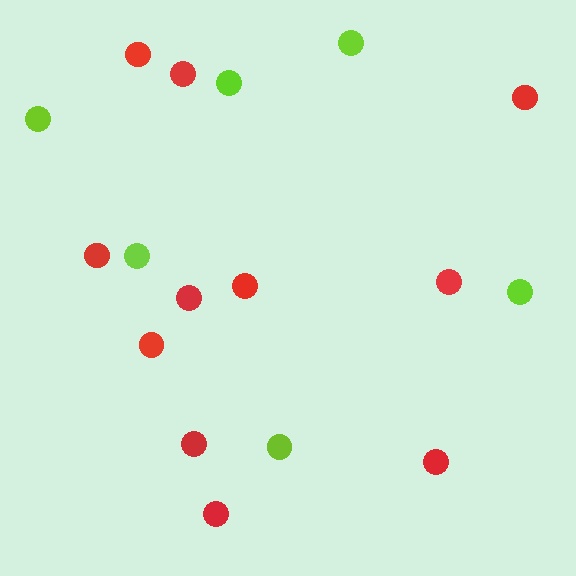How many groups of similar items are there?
There are 2 groups: one group of lime circles (6) and one group of red circles (11).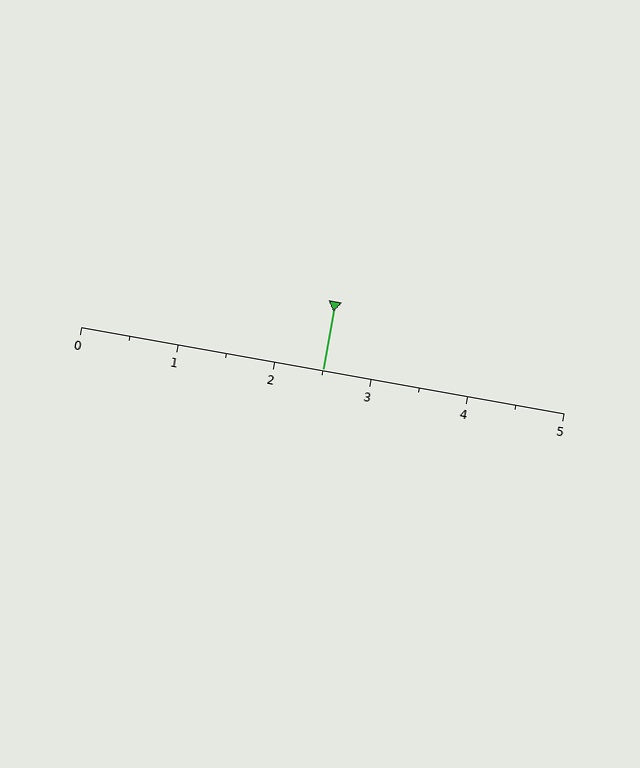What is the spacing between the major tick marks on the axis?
The major ticks are spaced 1 apart.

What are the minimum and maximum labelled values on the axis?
The axis runs from 0 to 5.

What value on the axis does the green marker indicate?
The marker indicates approximately 2.5.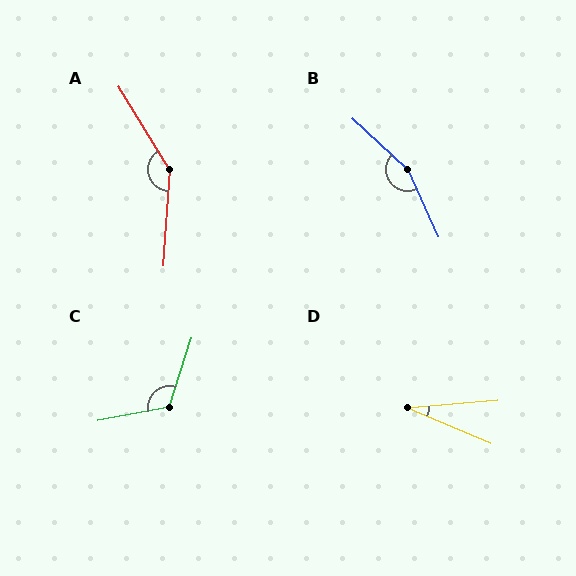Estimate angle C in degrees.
Approximately 119 degrees.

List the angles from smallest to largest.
D (27°), C (119°), A (145°), B (157°).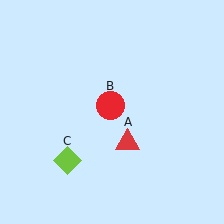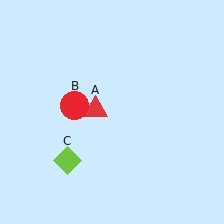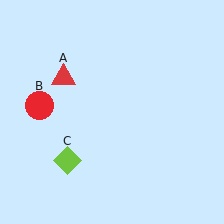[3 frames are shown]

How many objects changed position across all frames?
2 objects changed position: red triangle (object A), red circle (object B).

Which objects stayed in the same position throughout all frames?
Lime diamond (object C) remained stationary.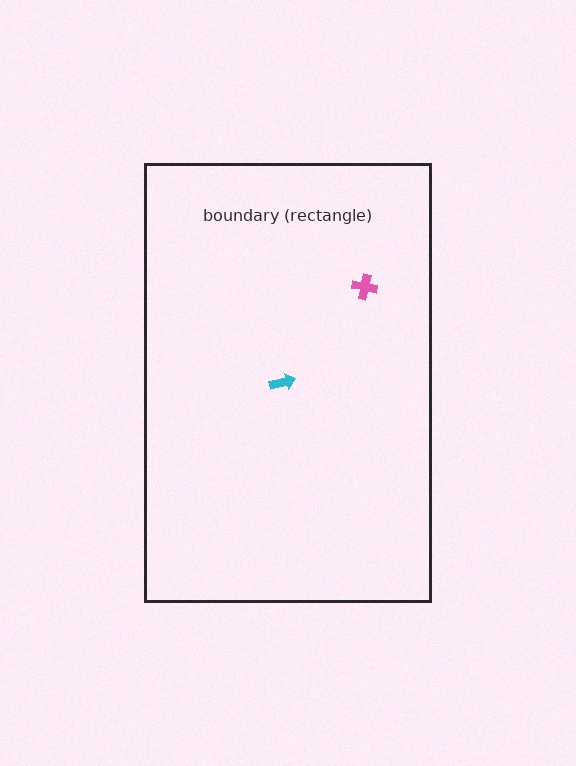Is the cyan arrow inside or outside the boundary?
Inside.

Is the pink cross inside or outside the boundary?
Inside.